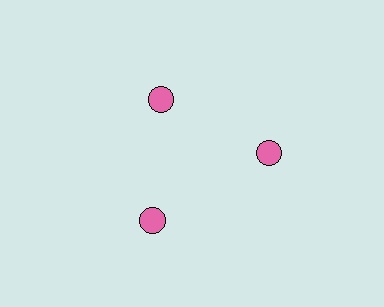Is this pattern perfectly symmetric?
No. The 3 pink circles are arranged in a ring, but one element near the 11 o'clock position is pulled inward toward the center, breaking the 3-fold rotational symmetry.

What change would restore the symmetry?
The symmetry would be restored by moving it outward, back onto the ring so that all 3 circles sit at equal angles and equal distance from the center.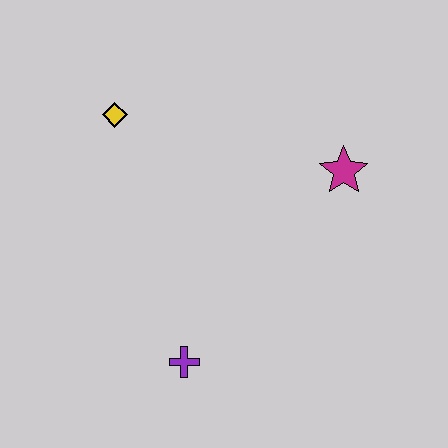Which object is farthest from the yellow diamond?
The purple cross is farthest from the yellow diamond.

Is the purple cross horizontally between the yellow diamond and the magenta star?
Yes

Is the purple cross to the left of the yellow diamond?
No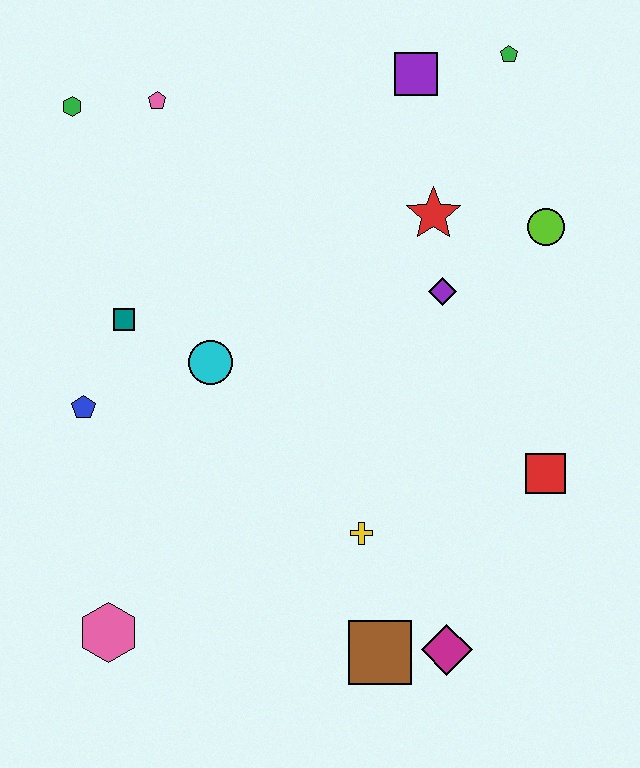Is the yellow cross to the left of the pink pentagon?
No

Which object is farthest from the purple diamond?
The pink hexagon is farthest from the purple diamond.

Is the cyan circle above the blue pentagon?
Yes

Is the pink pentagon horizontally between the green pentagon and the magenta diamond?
No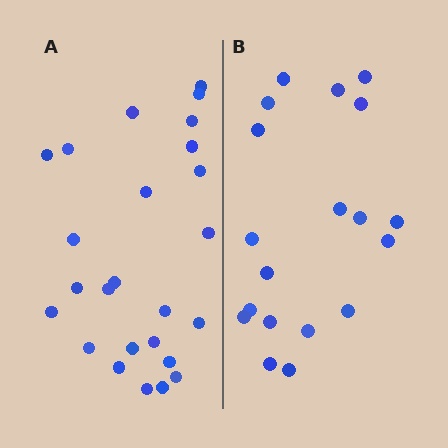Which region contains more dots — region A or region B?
Region A (the left region) has more dots.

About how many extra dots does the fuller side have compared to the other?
Region A has about 6 more dots than region B.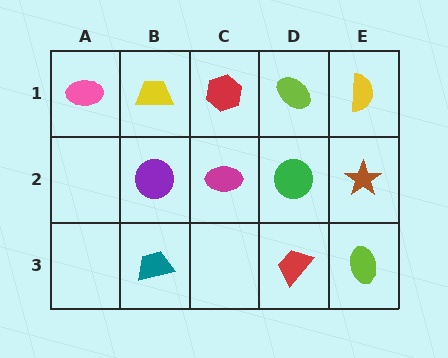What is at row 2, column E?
A brown star.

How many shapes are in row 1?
5 shapes.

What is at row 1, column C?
A red hexagon.